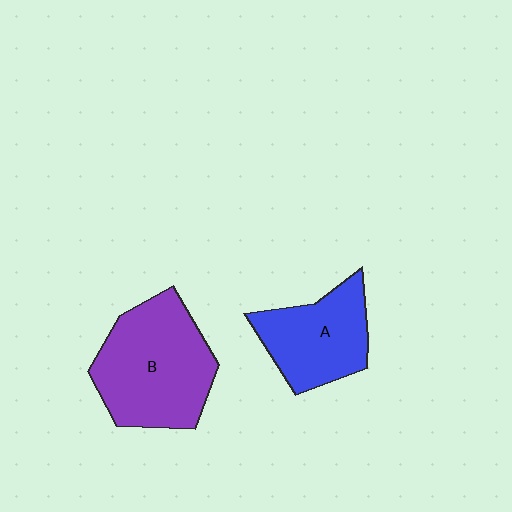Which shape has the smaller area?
Shape A (blue).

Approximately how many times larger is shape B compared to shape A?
Approximately 1.4 times.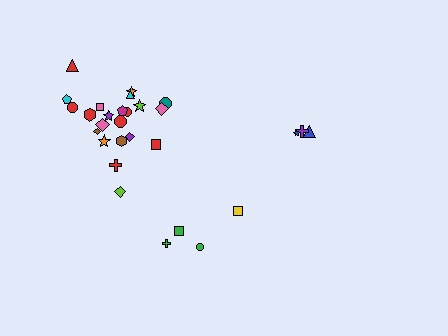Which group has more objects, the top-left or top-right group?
The top-left group.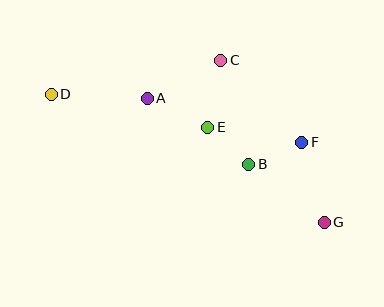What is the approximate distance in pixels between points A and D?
The distance between A and D is approximately 96 pixels.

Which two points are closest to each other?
Points B and E are closest to each other.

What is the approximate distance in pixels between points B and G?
The distance between B and G is approximately 95 pixels.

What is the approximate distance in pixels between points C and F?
The distance between C and F is approximately 115 pixels.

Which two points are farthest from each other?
Points D and G are farthest from each other.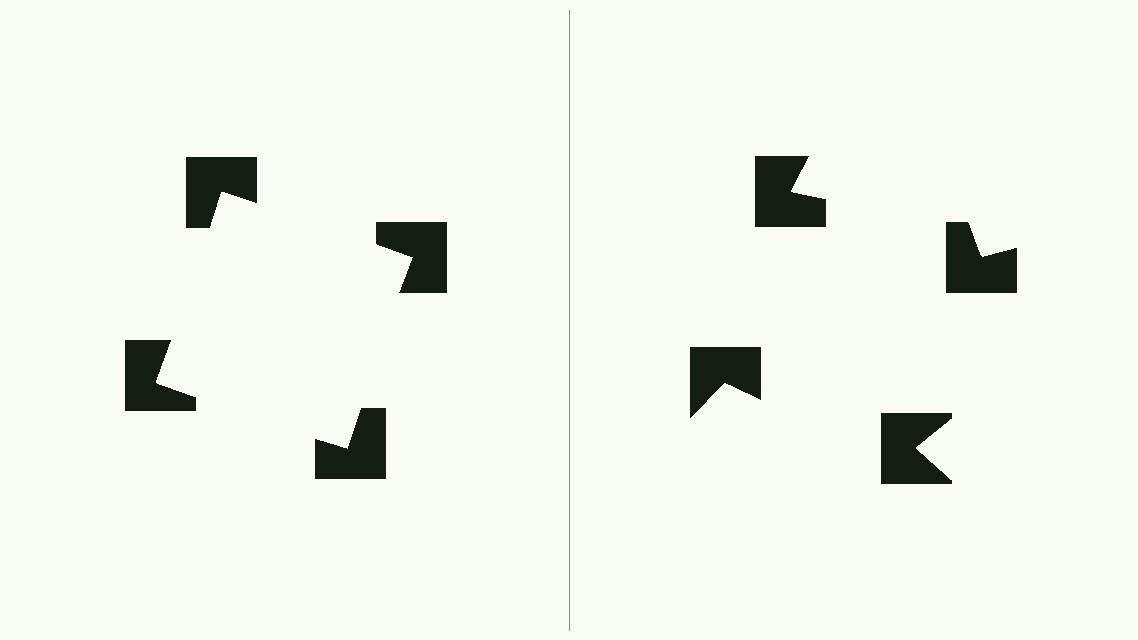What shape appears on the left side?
An illusory square.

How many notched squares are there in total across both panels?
8 — 4 on each side.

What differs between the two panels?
The notched squares are positioned identically on both sides; only the wedge orientations differ. On the left they align to a square; on the right they are misaligned.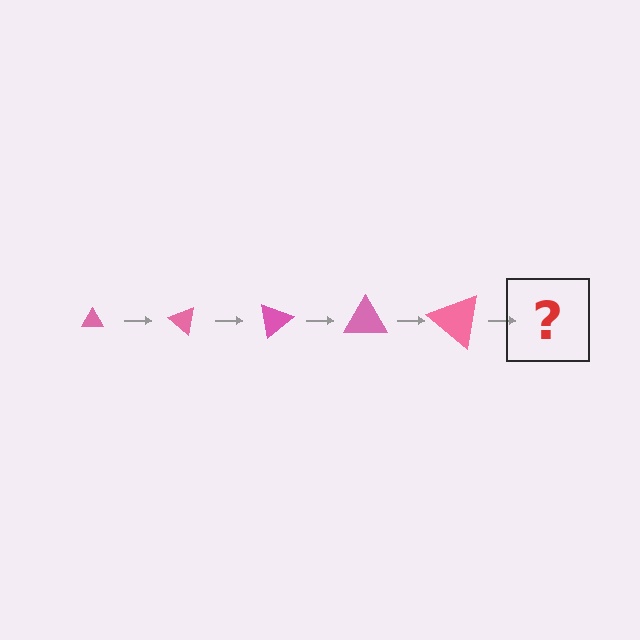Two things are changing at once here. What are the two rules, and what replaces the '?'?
The two rules are that the triangle grows larger each step and it rotates 40 degrees each step. The '?' should be a triangle, larger than the previous one and rotated 200 degrees from the start.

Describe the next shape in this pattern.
It should be a triangle, larger than the previous one and rotated 200 degrees from the start.